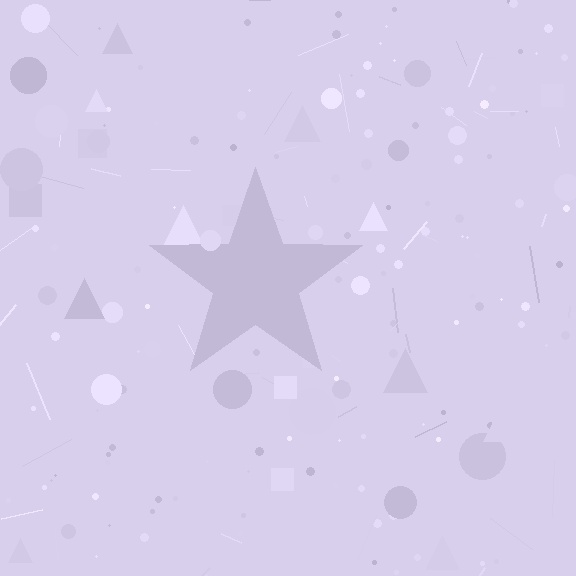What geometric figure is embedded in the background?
A star is embedded in the background.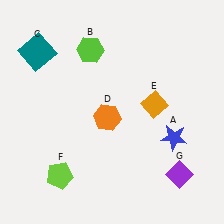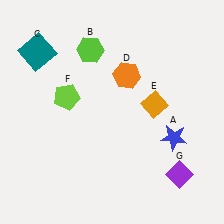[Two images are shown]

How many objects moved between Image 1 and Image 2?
2 objects moved between the two images.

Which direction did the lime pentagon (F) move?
The lime pentagon (F) moved up.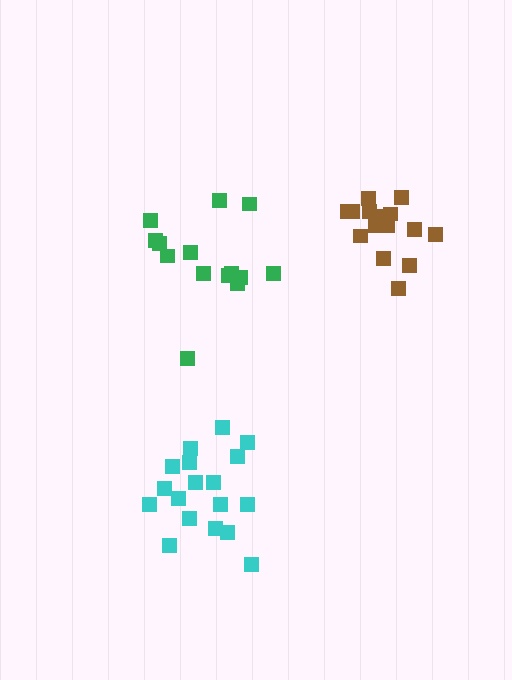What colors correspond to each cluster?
The clusters are colored: brown, cyan, green.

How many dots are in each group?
Group 1: 15 dots, Group 2: 18 dots, Group 3: 14 dots (47 total).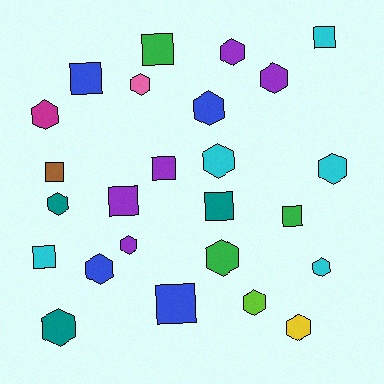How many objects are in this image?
There are 25 objects.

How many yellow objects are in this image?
There is 1 yellow object.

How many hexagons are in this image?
There are 15 hexagons.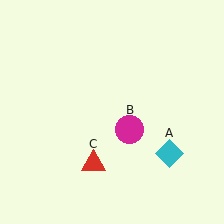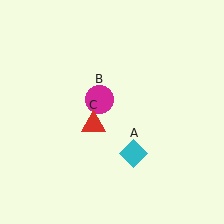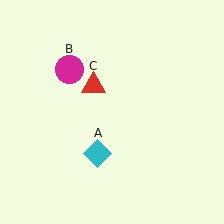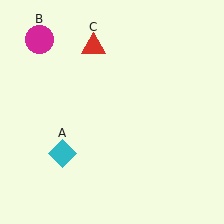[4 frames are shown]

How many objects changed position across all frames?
3 objects changed position: cyan diamond (object A), magenta circle (object B), red triangle (object C).